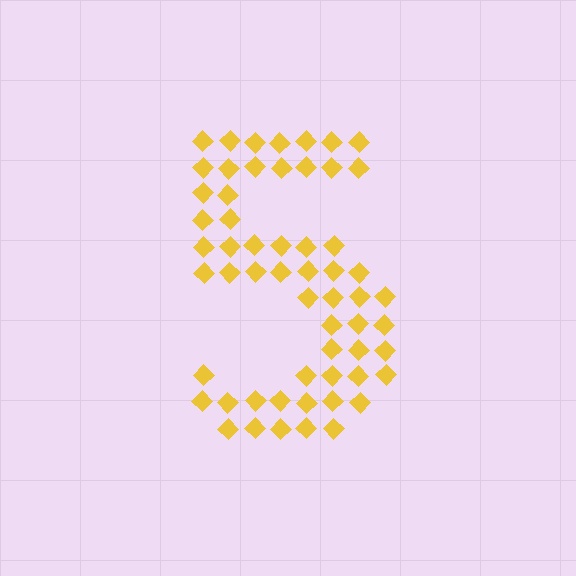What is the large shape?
The large shape is the digit 5.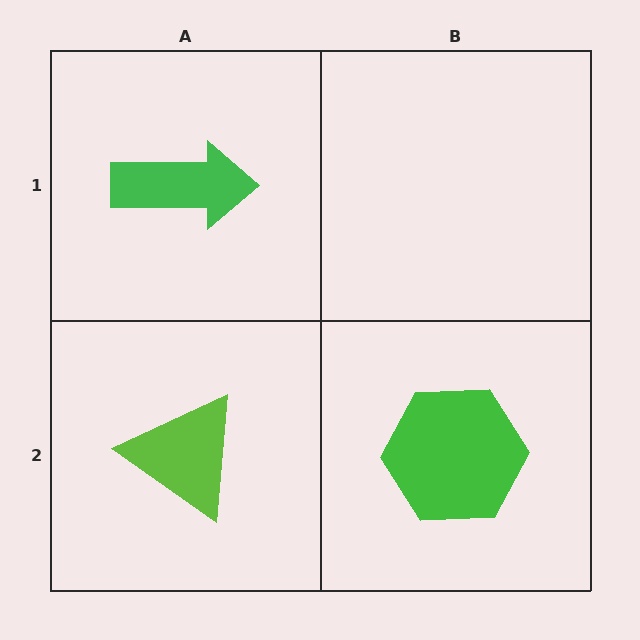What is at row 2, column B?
A green hexagon.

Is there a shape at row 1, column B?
No, that cell is empty.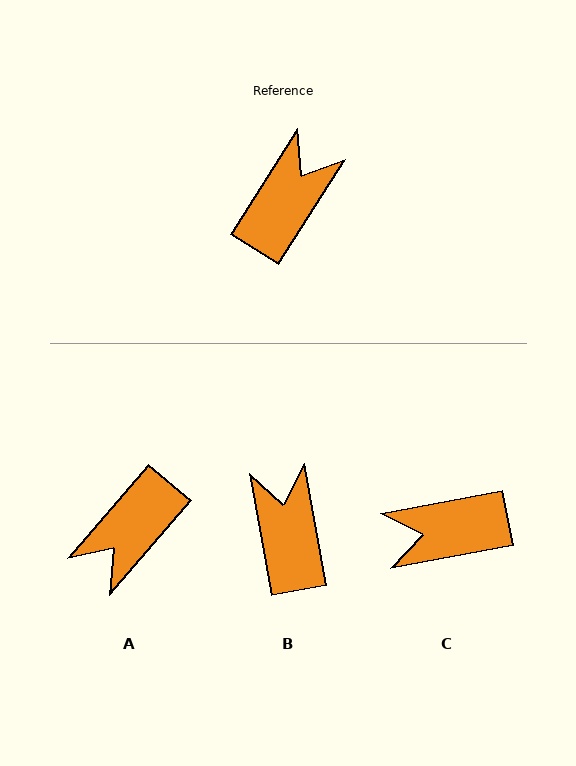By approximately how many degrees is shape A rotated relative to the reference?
Approximately 172 degrees counter-clockwise.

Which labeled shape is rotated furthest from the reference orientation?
A, about 172 degrees away.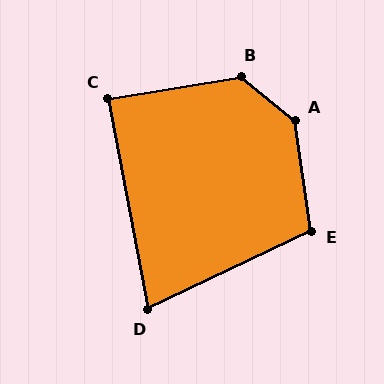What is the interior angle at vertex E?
Approximately 107 degrees (obtuse).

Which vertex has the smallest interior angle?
D, at approximately 75 degrees.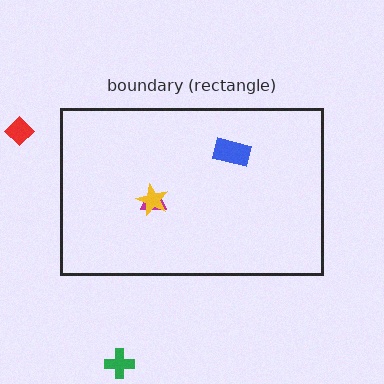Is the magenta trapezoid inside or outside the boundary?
Inside.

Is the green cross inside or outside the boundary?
Outside.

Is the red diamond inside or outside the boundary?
Outside.